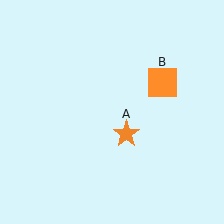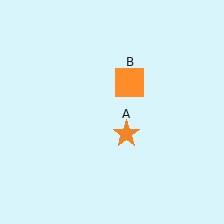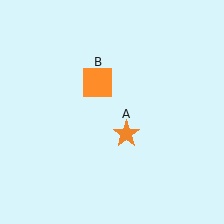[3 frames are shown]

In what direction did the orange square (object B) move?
The orange square (object B) moved left.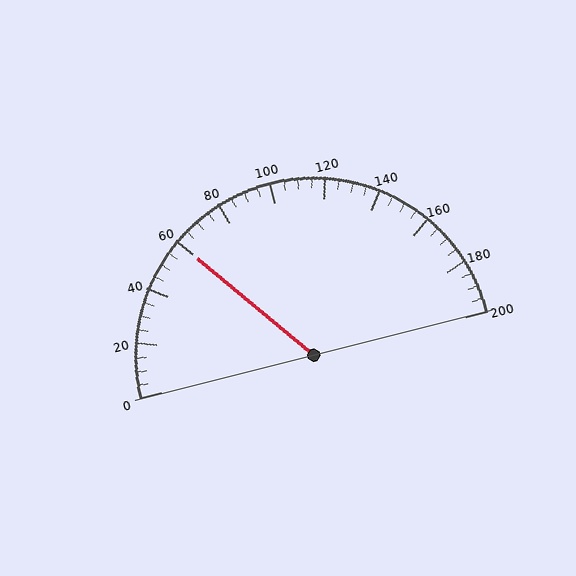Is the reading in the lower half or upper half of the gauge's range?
The reading is in the lower half of the range (0 to 200).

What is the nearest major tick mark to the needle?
The nearest major tick mark is 60.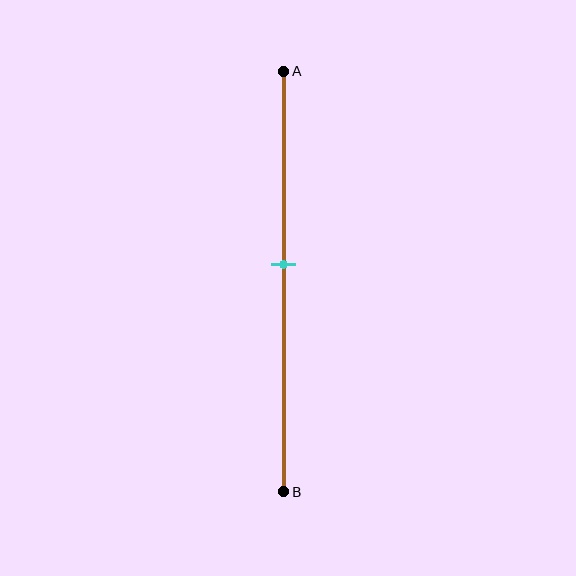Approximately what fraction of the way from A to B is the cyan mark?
The cyan mark is approximately 45% of the way from A to B.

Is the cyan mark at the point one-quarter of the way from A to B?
No, the mark is at about 45% from A, not at the 25% one-quarter point.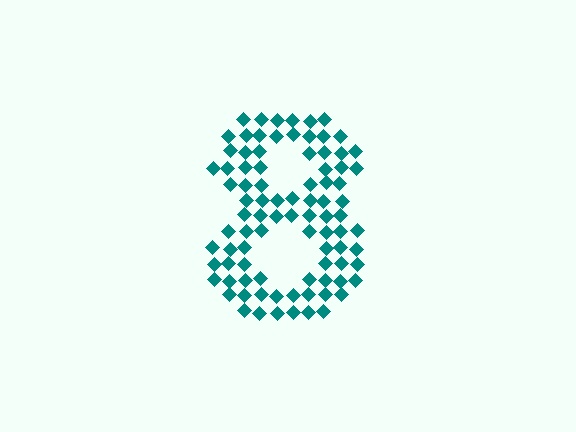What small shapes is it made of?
It is made of small diamonds.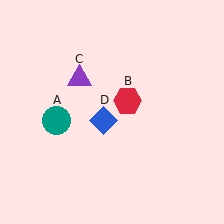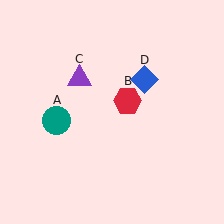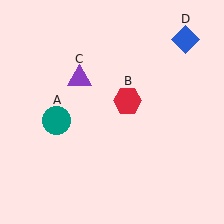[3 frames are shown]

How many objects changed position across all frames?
1 object changed position: blue diamond (object D).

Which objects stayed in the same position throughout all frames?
Teal circle (object A) and red hexagon (object B) and purple triangle (object C) remained stationary.